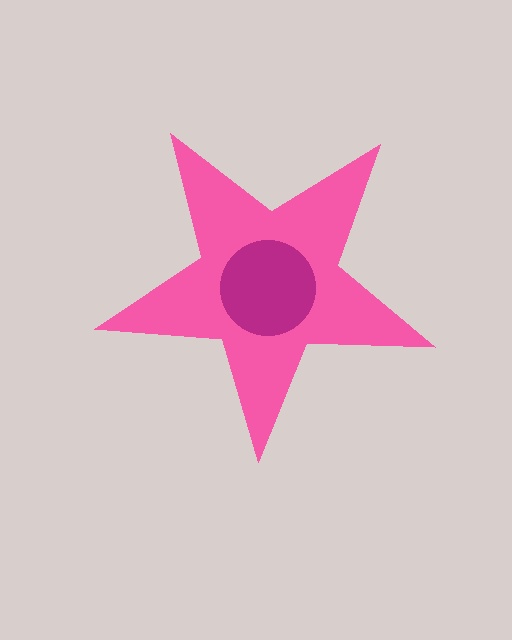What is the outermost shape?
The pink star.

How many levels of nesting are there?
2.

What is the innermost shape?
The magenta circle.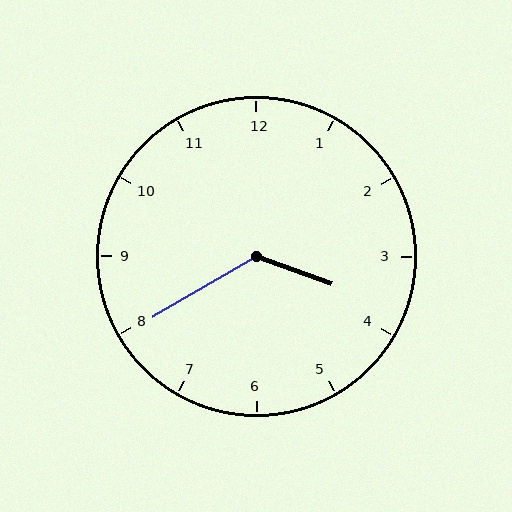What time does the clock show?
3:40.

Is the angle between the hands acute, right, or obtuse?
It is obtuse.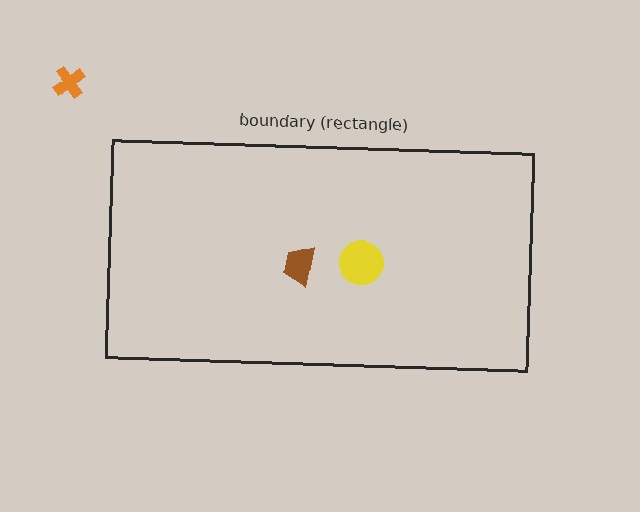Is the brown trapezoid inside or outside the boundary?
Inside.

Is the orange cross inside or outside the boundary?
Outside.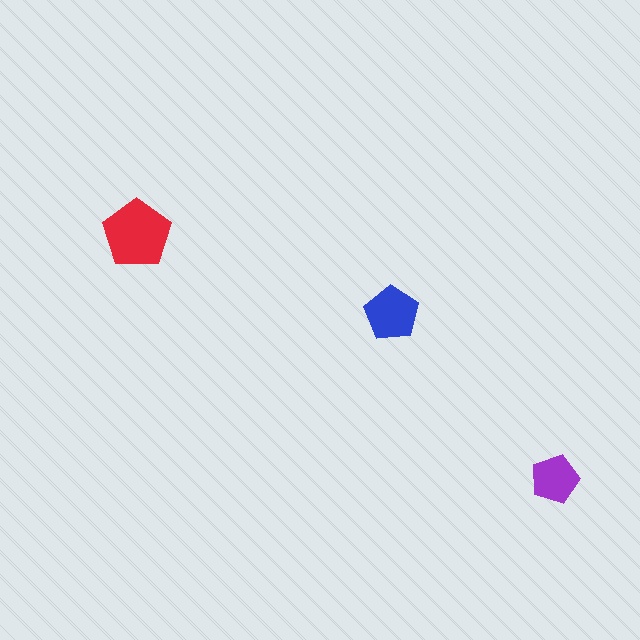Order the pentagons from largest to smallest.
the red one, the blue one, the purple one.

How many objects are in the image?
There are 3 objects in the image.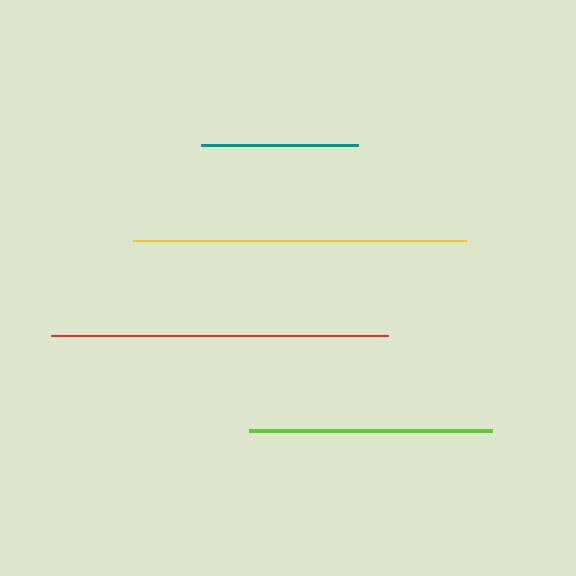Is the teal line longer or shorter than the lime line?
The lime line is longer than the teal line.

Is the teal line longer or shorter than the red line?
The red line is longer than the teal line.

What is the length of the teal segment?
The teal segment is approximately 157 pixels long.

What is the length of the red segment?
The red segment is approximately 337 pixels long.